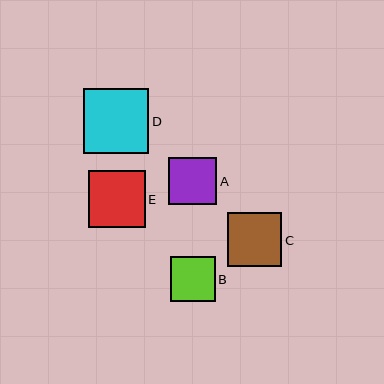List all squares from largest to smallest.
From largest to smallest: D, E, C, A, B.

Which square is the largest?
Square D is the largest with a size of approximately 65 pixels.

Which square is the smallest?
Square B is the smallest with a size of approximately 45 pixels.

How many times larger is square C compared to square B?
Square C is approximately 1.2 times the size of square B.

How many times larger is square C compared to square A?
Square C is approximately 1.1 times the size of square A.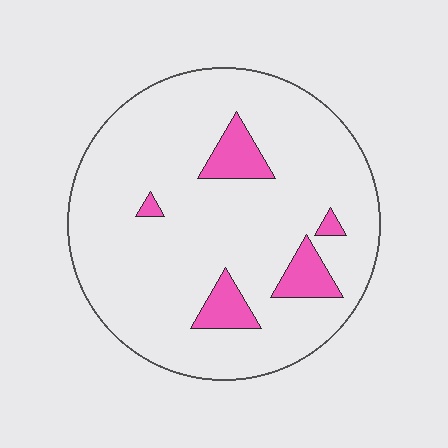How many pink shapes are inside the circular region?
5.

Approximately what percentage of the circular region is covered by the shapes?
Approximately 10%.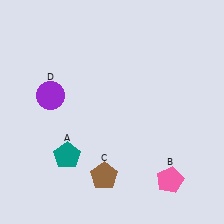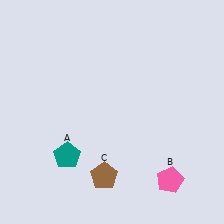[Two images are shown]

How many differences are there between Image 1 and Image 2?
There is 1 difference between the two images.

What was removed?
The purple circle (D) was removed in Image 2.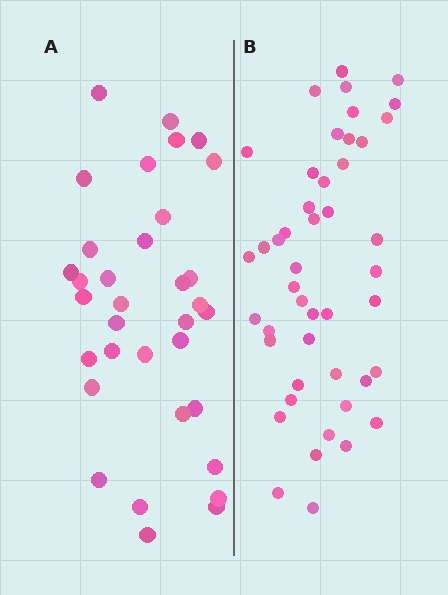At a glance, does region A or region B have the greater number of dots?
Region B (the right region) has more dots.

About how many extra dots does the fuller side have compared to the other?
Region B has roughly 12 or so more dots than region A.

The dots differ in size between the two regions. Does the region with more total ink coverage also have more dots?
No. Region A has more total ink coverage because its dots are larger, but region B actually contains more individual dots. Total area can be misleading — the number of items is what matters here.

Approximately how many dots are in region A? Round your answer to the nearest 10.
About 30 dots. (The exact count is 34, which rounds to 30.)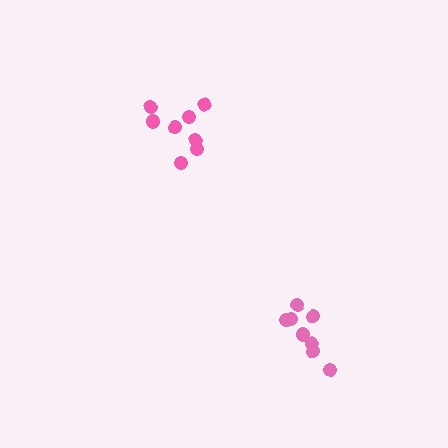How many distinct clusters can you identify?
There are 2 distinct clusters.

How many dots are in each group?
Group 1: 8 dots, Group 2: 8 dots (16 total).